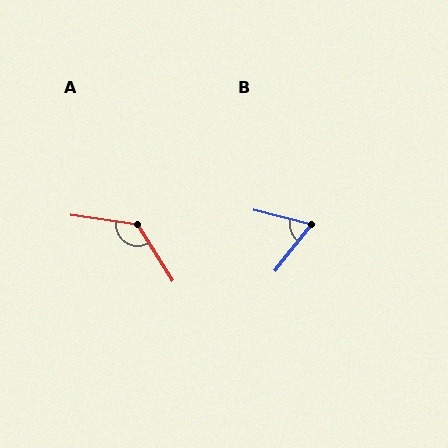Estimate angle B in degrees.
Approximately 66 degrees.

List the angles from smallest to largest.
B (66°), A (131°).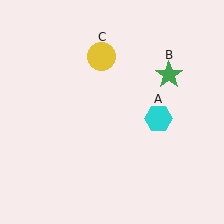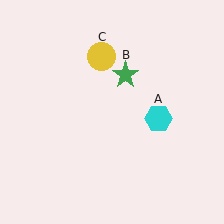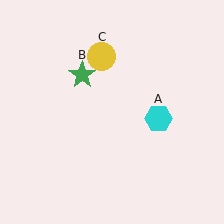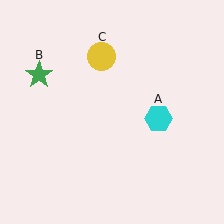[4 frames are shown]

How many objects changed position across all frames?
1 object changed position: green star (object B).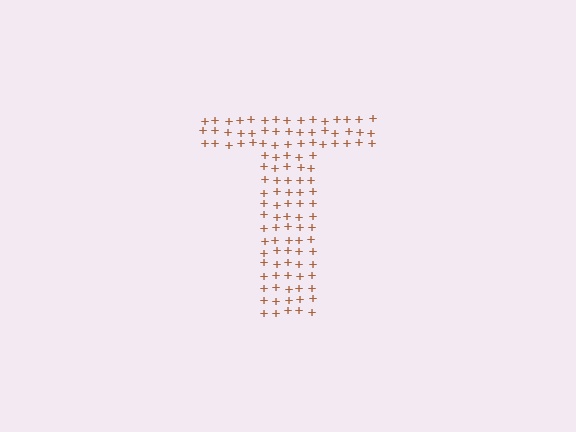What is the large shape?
The large shape is the letter T.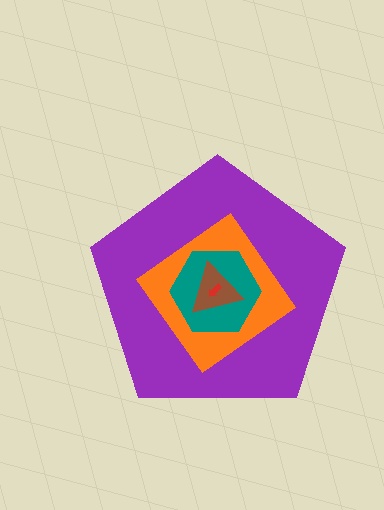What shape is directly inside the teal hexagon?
The brown triangle.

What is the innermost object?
The red arrow.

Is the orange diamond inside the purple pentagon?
Yes.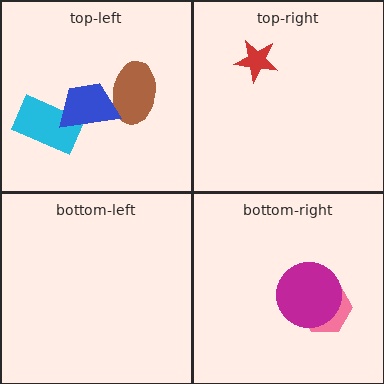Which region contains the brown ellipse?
The top-left region.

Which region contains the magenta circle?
The bottom-right region.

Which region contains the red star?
The top-right region.